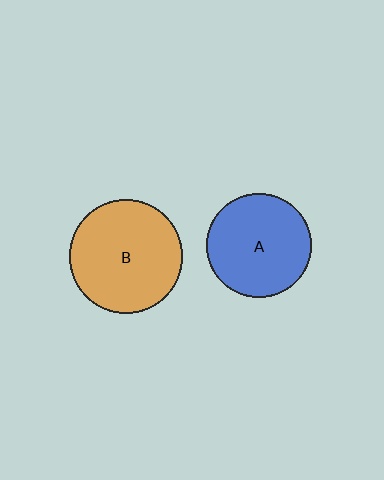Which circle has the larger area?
Circle B (orange).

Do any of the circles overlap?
No, none of the circles overlap.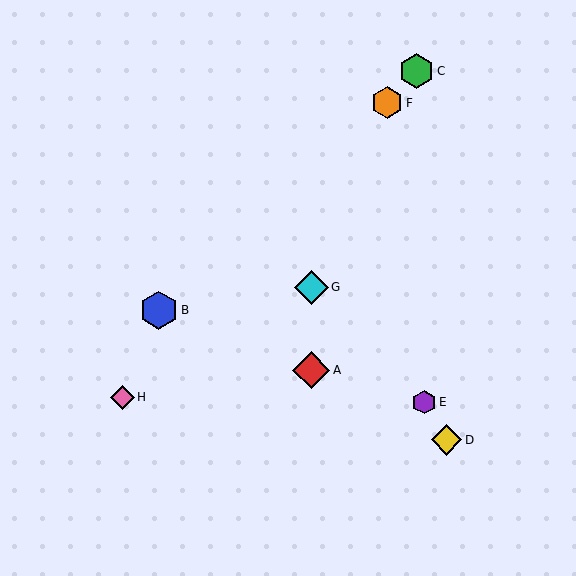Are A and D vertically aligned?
No, A is at x≈311 and D is at x≈447.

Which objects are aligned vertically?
Objects A, G are aligned vertically.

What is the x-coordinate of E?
Object E is at x≈424.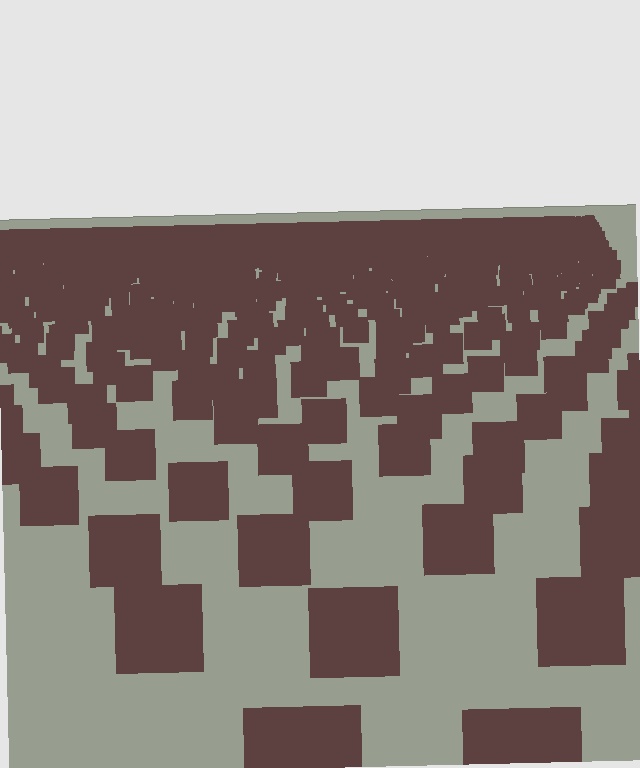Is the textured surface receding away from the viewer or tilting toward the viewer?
The surface is receding away from the viewer. Texture elements get smaller and denser toward the top.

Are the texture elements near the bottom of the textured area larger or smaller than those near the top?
Larger. Near the bottom, elements are closer to the viewer and appear at a bigger on-screen size.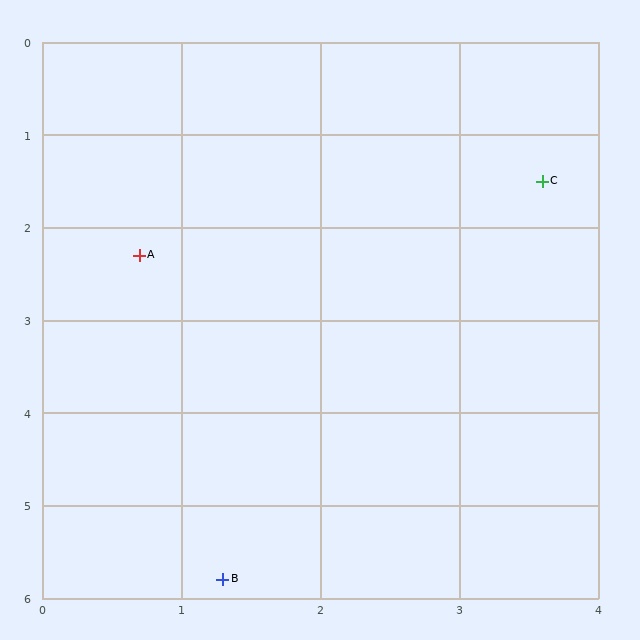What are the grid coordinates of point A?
Point A is at approximately (0.7, 2.3).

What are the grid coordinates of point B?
Point B is at approximately (1.3, 5.8).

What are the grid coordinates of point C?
Point C is at approximately (3.6, 1.5).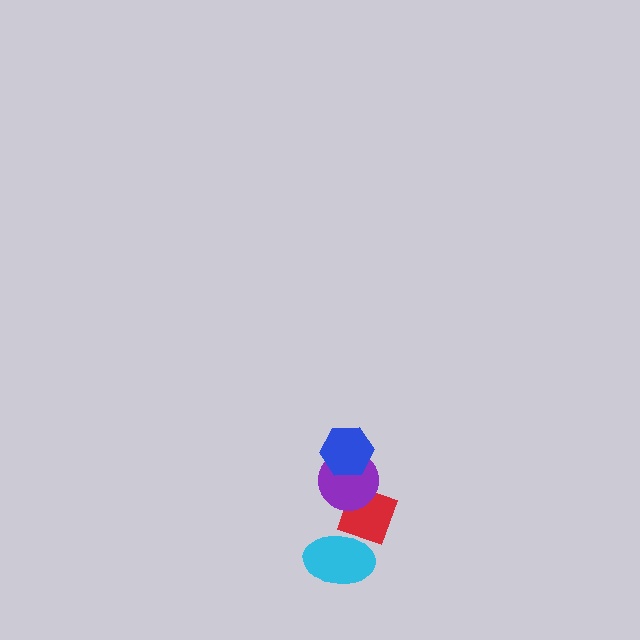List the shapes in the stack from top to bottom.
From top to bottom: the blue hexagon, the purple circle, the red diamond, the cyan ellipse.